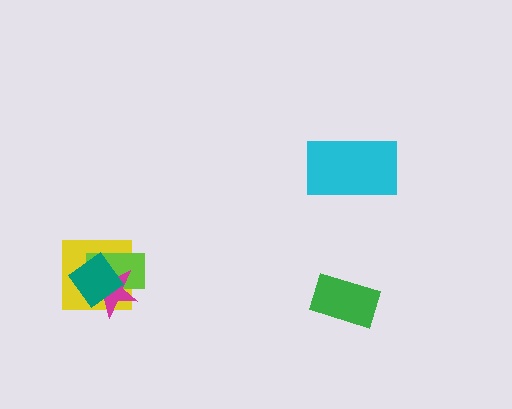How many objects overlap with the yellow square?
3 objects overlap with the yellow square.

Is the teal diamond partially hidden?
No, no other shape covers it.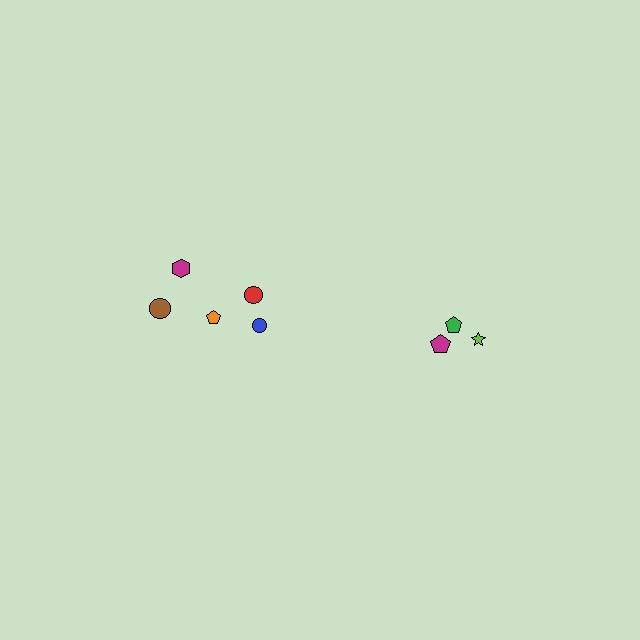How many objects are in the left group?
There are 5 objects.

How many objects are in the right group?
There are 3 objects.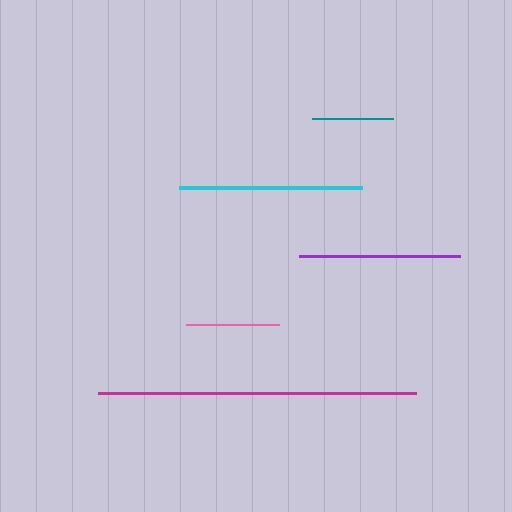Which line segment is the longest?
The magenta line is the longest at approximately 318 pixels.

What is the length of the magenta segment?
The magenta segment is approximately 318 pixels long.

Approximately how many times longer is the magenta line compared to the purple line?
The magenta line is approximately 2.0 times the length of the purple line.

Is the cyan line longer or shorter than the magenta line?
The magenta line is longer than the cyan line.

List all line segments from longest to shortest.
From longest to shortest: magenta, cyan, purple, pink, teal.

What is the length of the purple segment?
The purple segment is approximately 161 pixels long.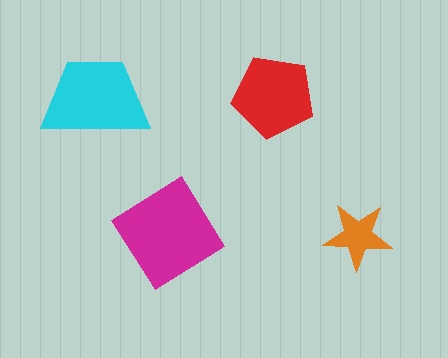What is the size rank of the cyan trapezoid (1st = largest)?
2nd.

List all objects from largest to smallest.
The magenta diamond, the cyan trapezoid, the red pentagon, the orange star.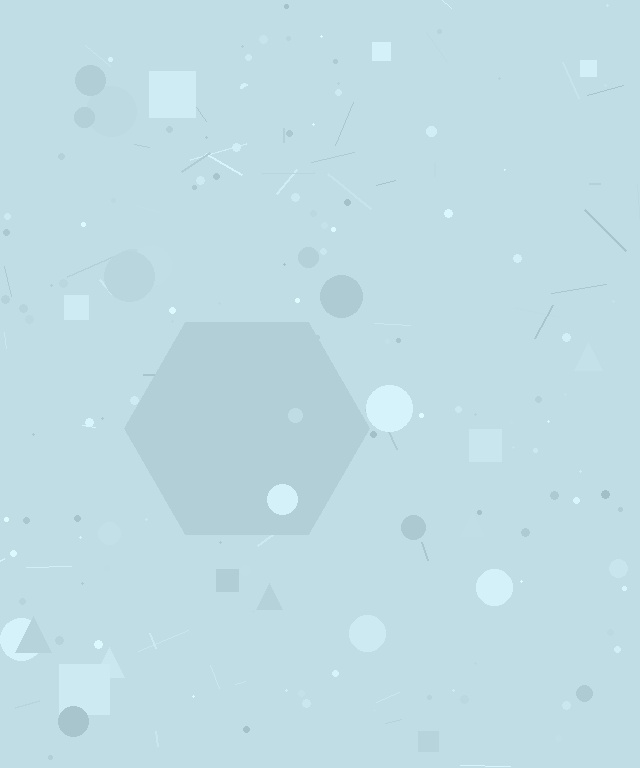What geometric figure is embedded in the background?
A hexagon is embedded in the background.